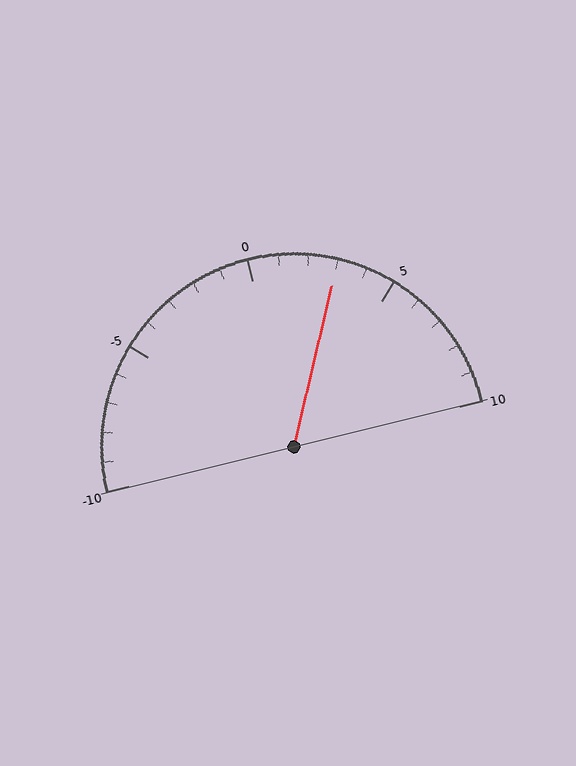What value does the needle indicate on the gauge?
The needle indicates approximately 3.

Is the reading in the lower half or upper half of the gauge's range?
The reading is in the upper half of the range (-10 to 10).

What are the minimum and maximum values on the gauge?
The gauge ranges from -10 to 10.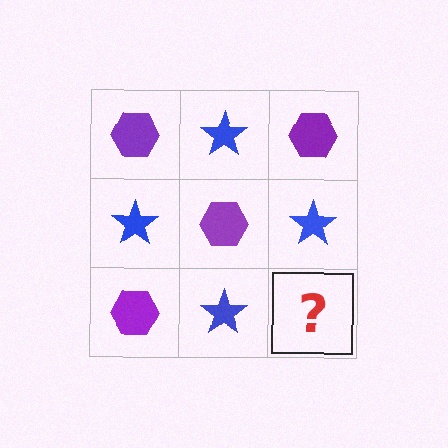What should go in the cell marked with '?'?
The missing cell should contain a purple hexagon.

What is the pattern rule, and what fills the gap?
The rule is that it alternates purple hexagon and blue star in a checkerboard pattern. The gap should be filled with a purple hexagon.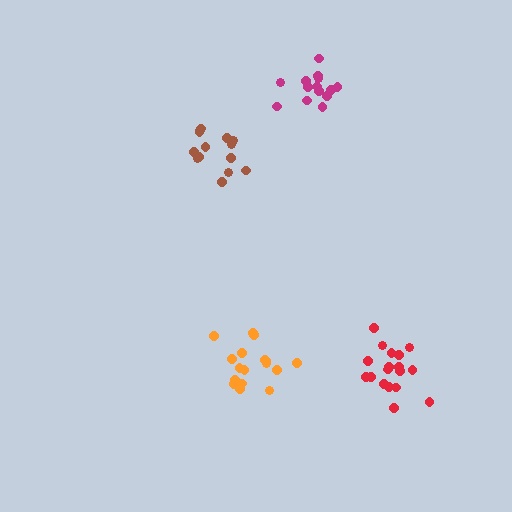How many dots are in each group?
Group 1: 17 dots, Group 2: 14 dots, Group 3: 18 dots, Group 4: 14 dots (63 total).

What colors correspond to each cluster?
The clusters are colored: orange, brown, red, magenta.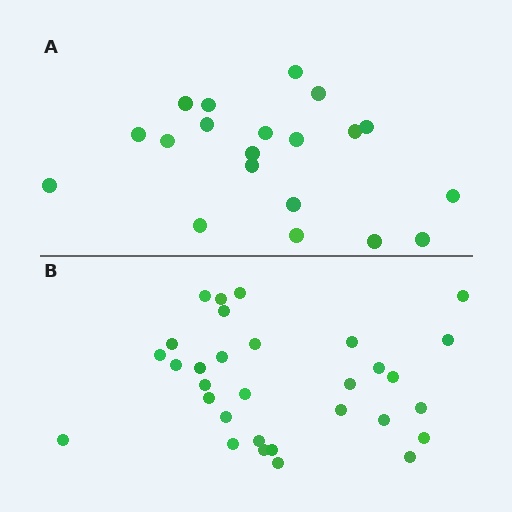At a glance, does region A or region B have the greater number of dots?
Region B (the bottom region) has more dots.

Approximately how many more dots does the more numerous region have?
Region B has roughly 12 or so more dots than region A.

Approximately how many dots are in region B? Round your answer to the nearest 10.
About 30 dots. (The exact count is 31, which rounds to 30.)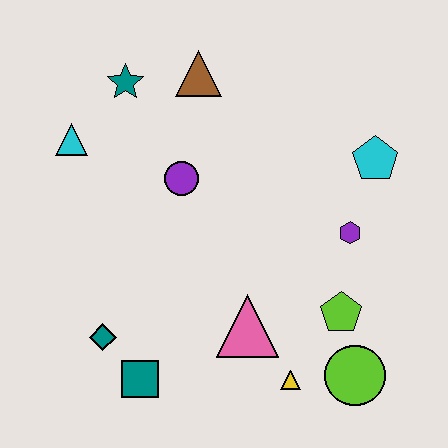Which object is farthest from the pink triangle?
The teal star is farthest from the pink triangle.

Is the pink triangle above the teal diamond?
Yes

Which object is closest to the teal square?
The teal diamond is closest to the teal square.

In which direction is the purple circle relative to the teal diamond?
The purple circle is above the teal diamond.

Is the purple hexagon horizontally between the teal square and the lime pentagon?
No